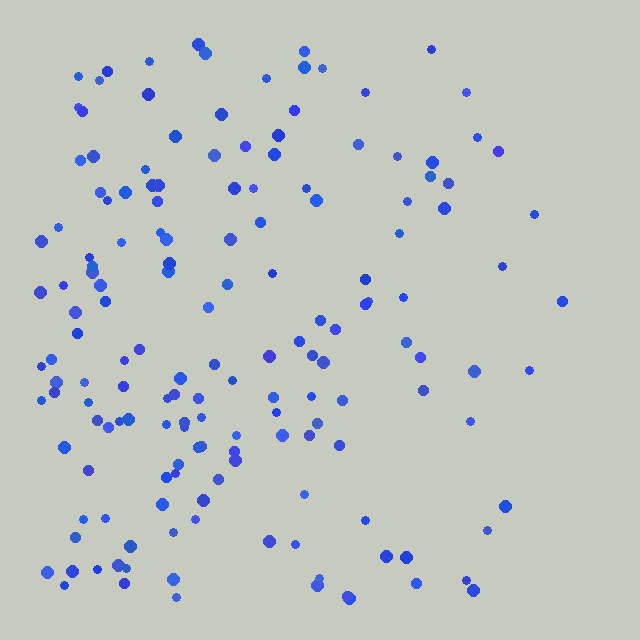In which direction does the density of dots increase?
From right to left, with the left side densest.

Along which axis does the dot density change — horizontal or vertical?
Horizontal.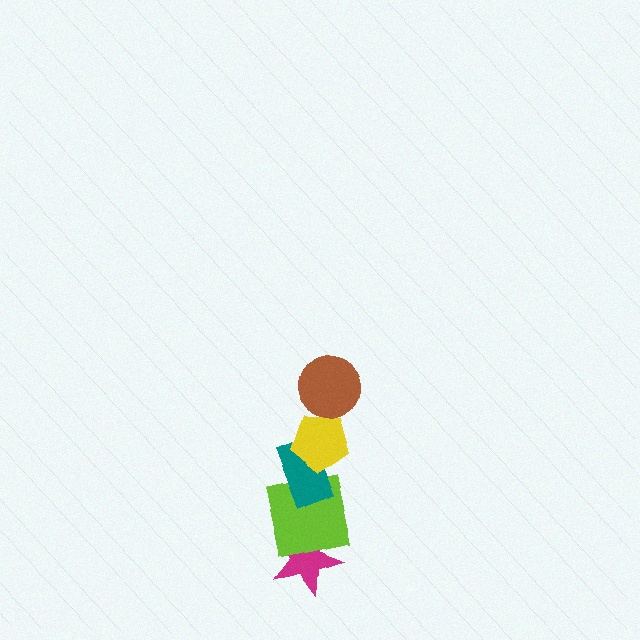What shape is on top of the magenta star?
The lime square is on top of the magenta star.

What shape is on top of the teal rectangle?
The yellow pentagon is on top of the teal rectangle.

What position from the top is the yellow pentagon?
The yellow pentagon is 2nd from the top.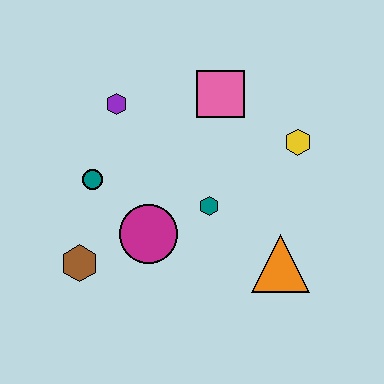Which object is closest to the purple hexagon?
The teal circle is closest to the purple hexagon.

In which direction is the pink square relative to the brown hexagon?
The pink square is above the brown hexagon.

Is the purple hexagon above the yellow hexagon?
Yes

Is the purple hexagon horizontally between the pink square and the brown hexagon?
Yes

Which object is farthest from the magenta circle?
The yellow hexagon is farthest from the magenta circle.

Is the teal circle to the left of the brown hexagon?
No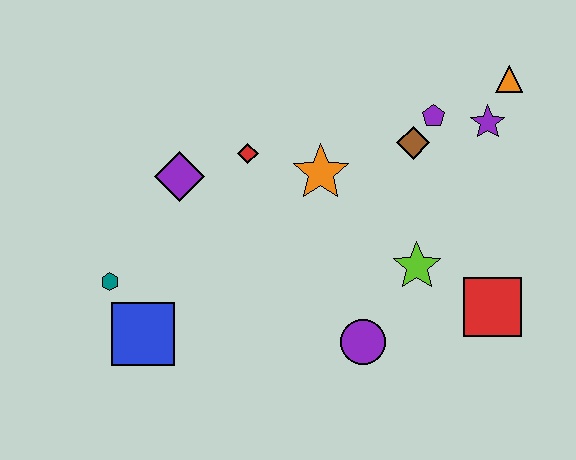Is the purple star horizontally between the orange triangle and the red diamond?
Yes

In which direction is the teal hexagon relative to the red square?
The teal hexagon is to the left of the red square.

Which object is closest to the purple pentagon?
The brown diamond is closest to the purple pentagon.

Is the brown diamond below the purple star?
Yes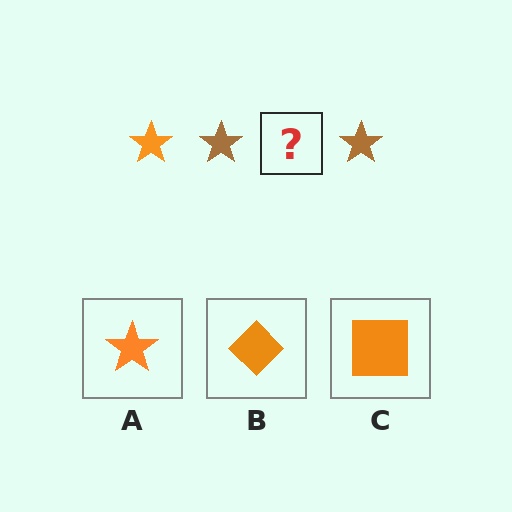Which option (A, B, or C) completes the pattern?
A.